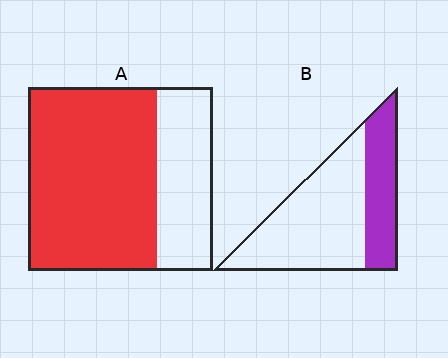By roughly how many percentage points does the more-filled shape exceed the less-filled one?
By roughly 35 percentage points (A over B).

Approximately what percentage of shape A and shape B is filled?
A is approximately 70% and B is approximately 30%.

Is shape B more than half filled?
No.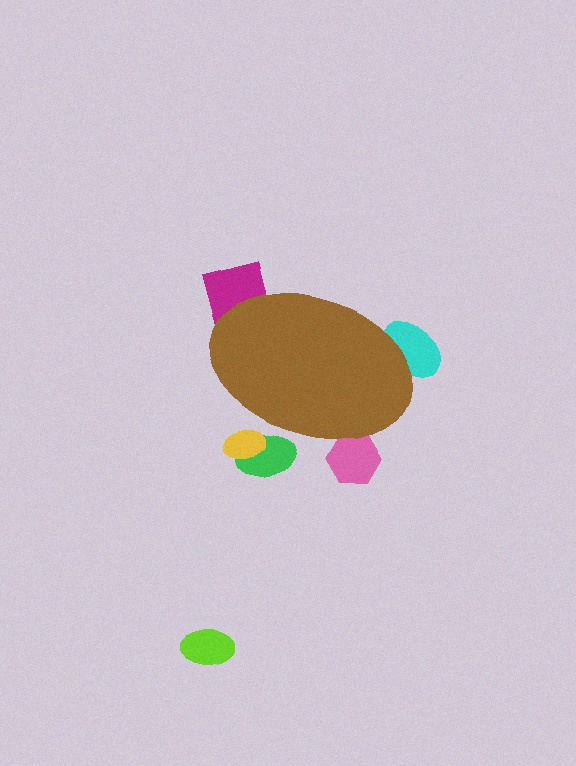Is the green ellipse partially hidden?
Yes, the green ellipse is partially hidden behind the brown ellipse.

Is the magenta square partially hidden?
Yes, the magenta square is partially hidden behind the brown ellipse.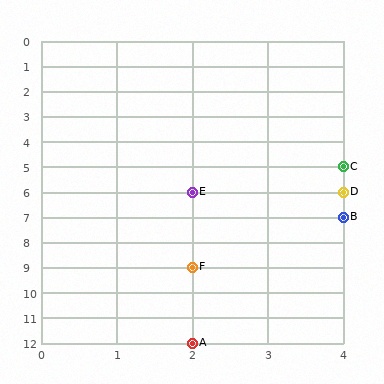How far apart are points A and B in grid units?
Points A and B are 2 columns and 5 rows apart (about 5.4 grid units diagonally).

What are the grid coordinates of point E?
Point E is at grid coordinates (2, 6).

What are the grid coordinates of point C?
Point C is at grid coordinates (4, 5).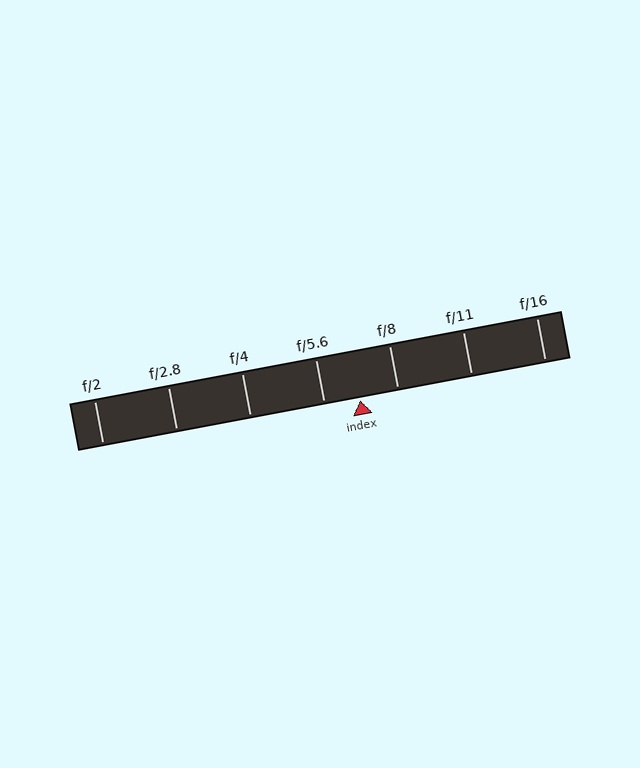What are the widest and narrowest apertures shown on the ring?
The widest aperture shown is f/2 and the narrowest is f/16.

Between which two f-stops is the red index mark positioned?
The index mark is between f/5.6 and f/8.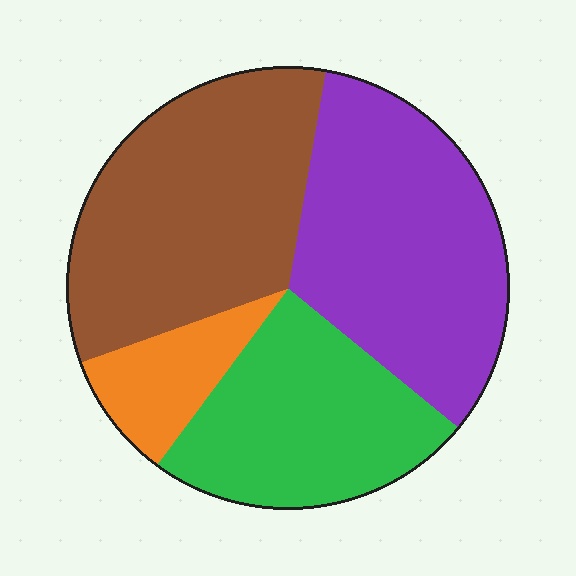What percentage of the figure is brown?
Brown covers roughly 35% of the figure.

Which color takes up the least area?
Orange, at roughly 10%.